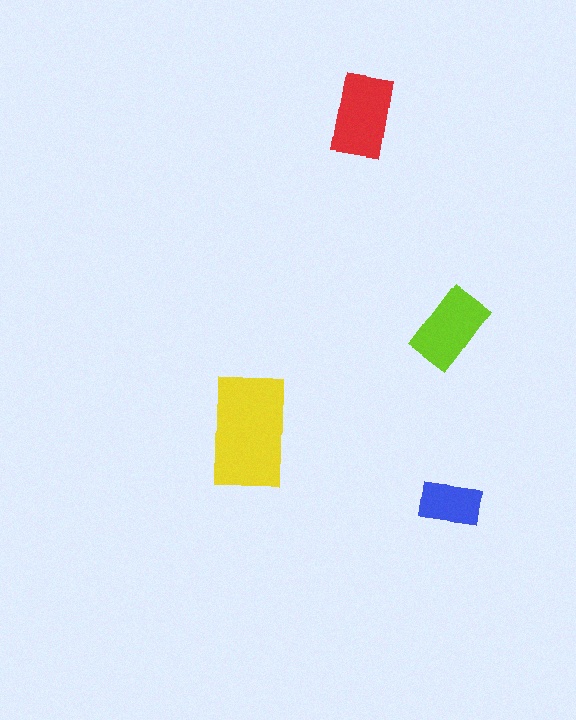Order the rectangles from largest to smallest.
the yellow one, the red one, the lime one, the blue one.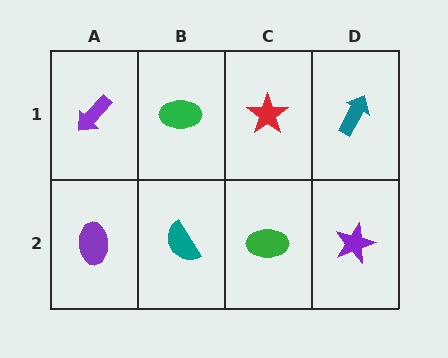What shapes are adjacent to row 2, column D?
A teal arrow (row 1, column D), a green ellipse (row 2, column C).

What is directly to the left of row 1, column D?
A red star.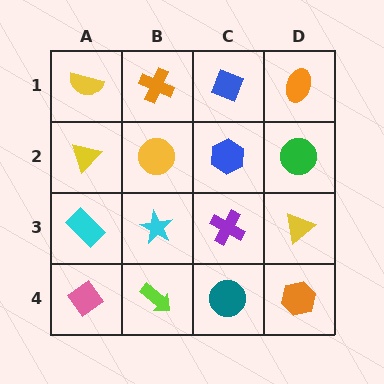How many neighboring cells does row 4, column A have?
2.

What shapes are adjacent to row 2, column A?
A yellow semicircle (row 1, column A), a cyan rectangle (row 3, column A), a yellow circle (row 2, column B).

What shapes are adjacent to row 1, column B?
A yellow circle (row 2, column B), a yellow semicircle (row 1, column A), a blue diamond (row 1, column C).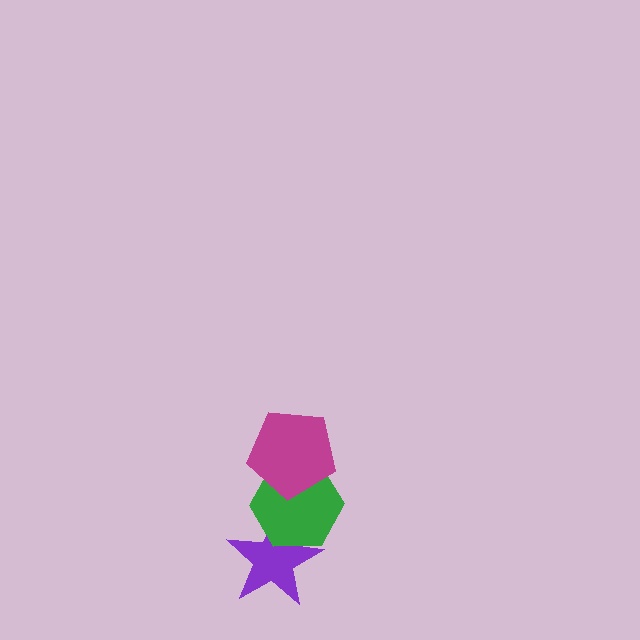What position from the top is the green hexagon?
The green hexagon is 2nd from the top.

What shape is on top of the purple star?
The green hexagon is on top of the purple star.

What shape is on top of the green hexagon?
The magenta pentagon is on top of the green hexagon.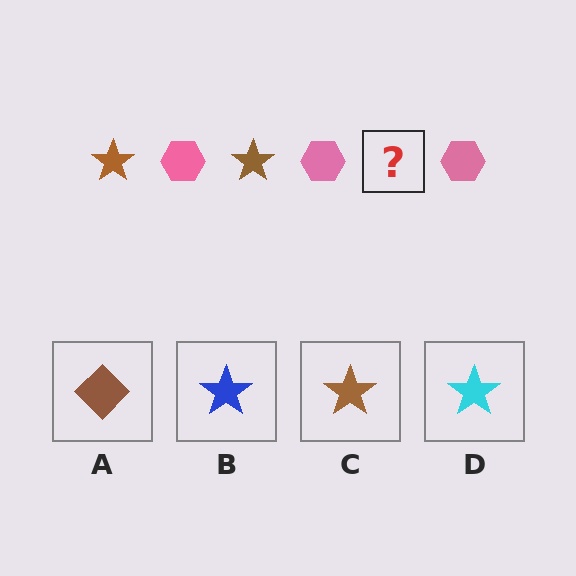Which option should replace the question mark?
Option C.